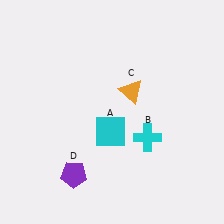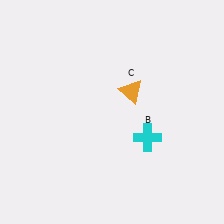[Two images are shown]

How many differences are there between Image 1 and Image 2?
There are 2 differences between the two images.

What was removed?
The cyan square (A), the purple pentagon (D) were removed in Image 2.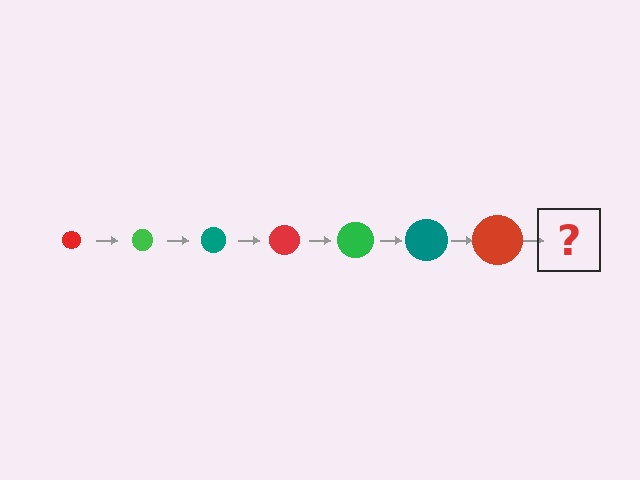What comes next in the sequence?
The next element should be a green circle, larger than the previous one.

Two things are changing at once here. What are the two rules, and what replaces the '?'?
The two rules are that the circle grows larger each step and the color cycles through red, green, and teal. The '?' should be a green circle, larger than the previous one.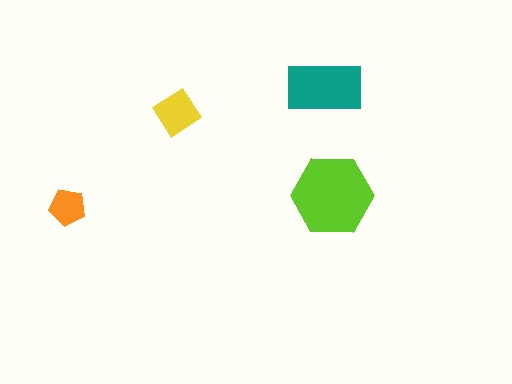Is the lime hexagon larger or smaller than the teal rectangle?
Larger.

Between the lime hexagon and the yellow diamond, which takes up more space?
The lime hexagon.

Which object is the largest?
The lime hexagon.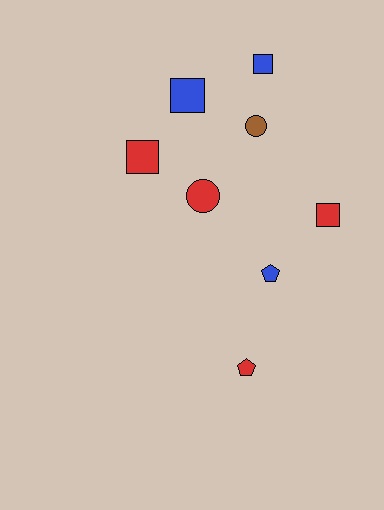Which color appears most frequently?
Red, with 4 objects.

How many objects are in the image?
There are 8 objects.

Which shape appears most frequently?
Square, with 4 objects.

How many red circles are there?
There is 1 red circle.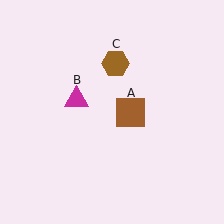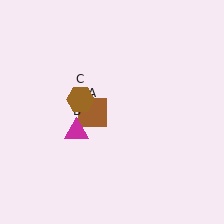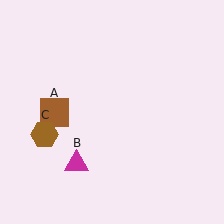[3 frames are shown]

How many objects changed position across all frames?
3 objects changed position: brown square (object A), magenta triangle (object B), brown hexagon (object C).